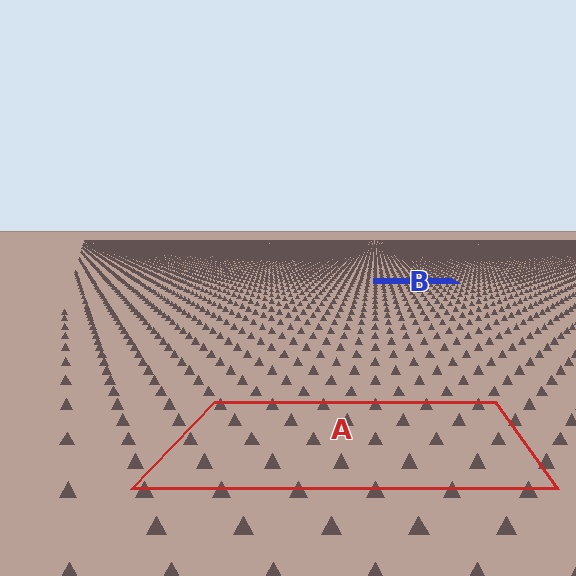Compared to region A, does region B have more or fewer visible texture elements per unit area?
Region B has more texture elements per unit area — they are packed more densely because it is farther away.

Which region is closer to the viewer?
Region A is closer. The texture elements there are larger and more spread out.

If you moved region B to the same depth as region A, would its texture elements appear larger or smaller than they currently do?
They would appear larger. At a closer depth, the same texture elements are projected at a bigger on-screen size.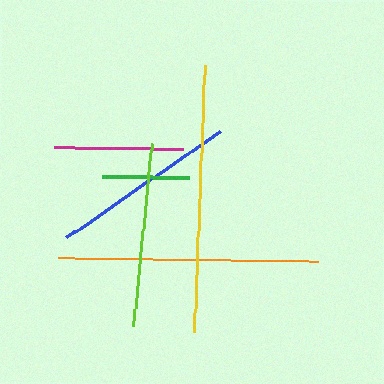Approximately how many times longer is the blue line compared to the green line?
The blue line is approximately 2.1 times the length of the green line.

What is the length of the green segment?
The green segment is approximately 87 pixels long.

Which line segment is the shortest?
The green line is the shortest at approximately 87 pixels.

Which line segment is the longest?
The yellow line is the longest at approximately 266 pixels.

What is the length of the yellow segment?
The yellow segment is approximately 266 pixels long.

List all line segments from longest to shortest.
From longest to shortest: yellow, orange, blue, lime, magenta, green.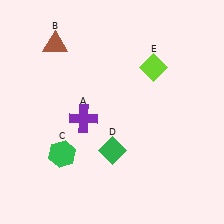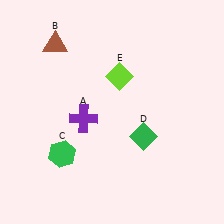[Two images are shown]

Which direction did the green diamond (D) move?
The green diamond (D) moved right.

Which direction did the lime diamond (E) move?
The lime diamond (E) moved left.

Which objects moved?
The objects that moved are: the green diamond (D), the lime diamond (E).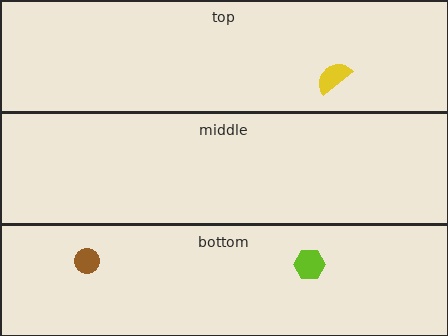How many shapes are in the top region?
1.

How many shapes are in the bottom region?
2.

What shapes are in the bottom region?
The brown circle, the lime hexagon.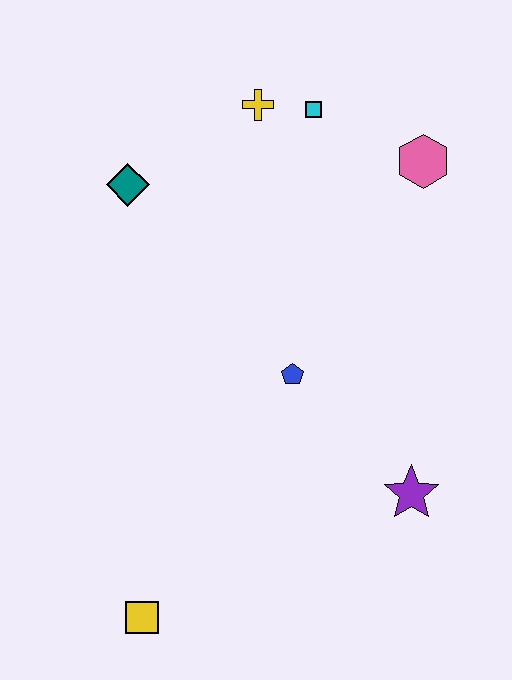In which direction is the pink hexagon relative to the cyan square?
The pink hexagon is to the right of the cyan square.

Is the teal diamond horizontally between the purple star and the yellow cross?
No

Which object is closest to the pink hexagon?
The cyan square is closest to the pink hexagon.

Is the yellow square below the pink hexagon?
Yes